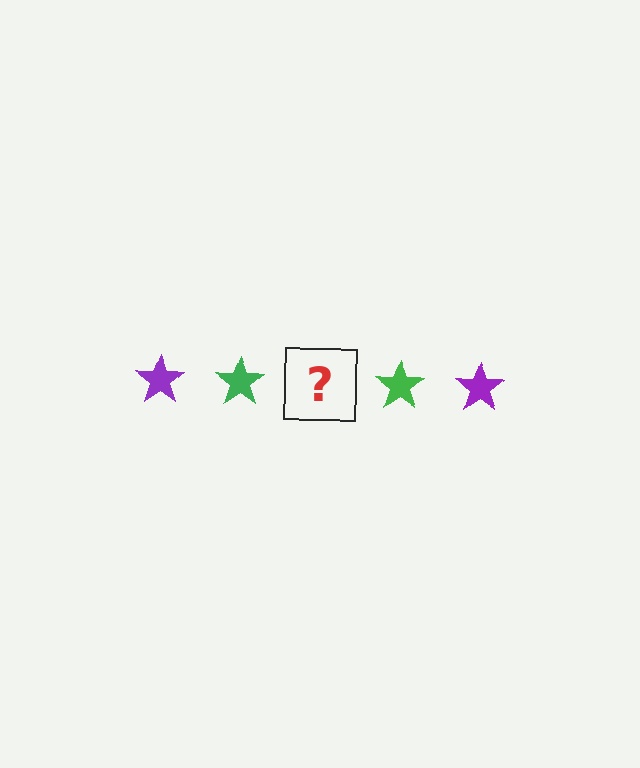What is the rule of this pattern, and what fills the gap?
The rule is that the pattern cycles through purple, green stars. The gap should be filled with a purple star.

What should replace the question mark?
The question mark should be replaced with a purple star.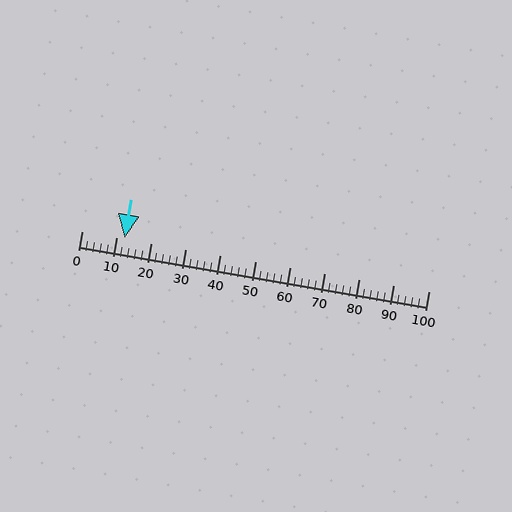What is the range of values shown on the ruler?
The ruler shows values from 0 to 100.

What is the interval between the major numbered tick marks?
The major tick marks are spaced 10 units apart.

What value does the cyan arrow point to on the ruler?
The cyan arrow points to approximately 12.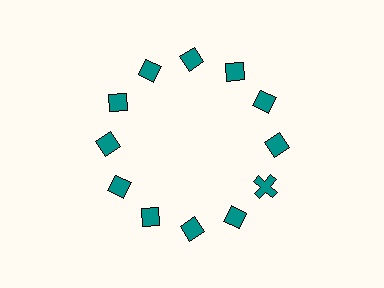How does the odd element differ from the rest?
It has a different shape: cross instead of diamond.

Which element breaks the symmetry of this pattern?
The teal cross at roughly the 4 o'clock position breaks the symmetry. All other shapes are teal diamonds.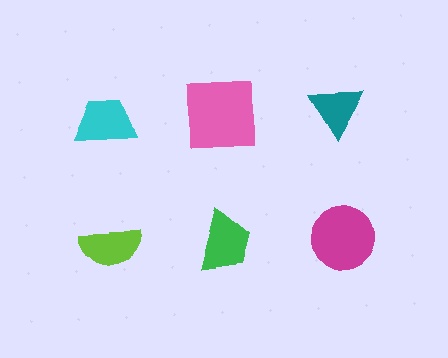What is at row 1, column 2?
A pink square.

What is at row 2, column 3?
A magenta circle.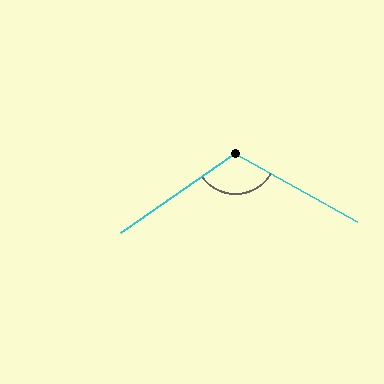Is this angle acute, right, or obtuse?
It is obtuse.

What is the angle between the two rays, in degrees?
Approximately 116 degrees.